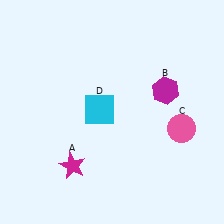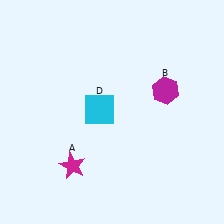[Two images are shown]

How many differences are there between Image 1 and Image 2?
There is 1 difference between the two images.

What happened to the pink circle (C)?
The pink circle (C) was removed in Image 2. It was in the bottom-right area of Image 1.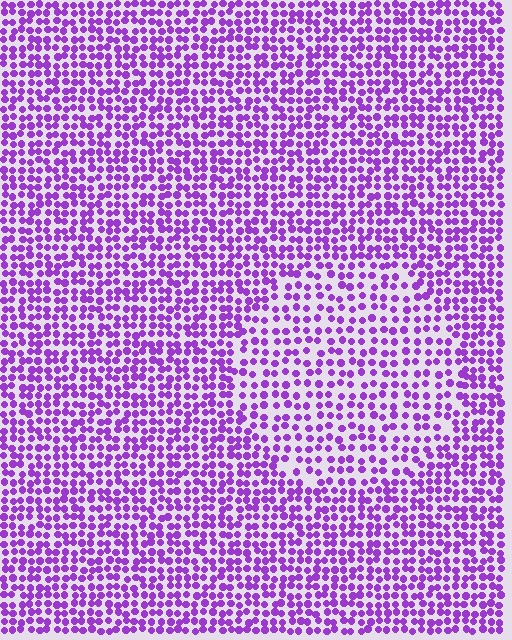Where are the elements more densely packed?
The elements are more densely packed outside the circle boundary.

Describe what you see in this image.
The image contains small purple elements arranged at two different densities. A circle-shaped region is visible where the elements are less densely packed than the surrounding area.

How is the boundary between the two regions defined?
The boundary is defined by a change in element density (approximately 1.5x ratio). All elements are the same color, size, and shape.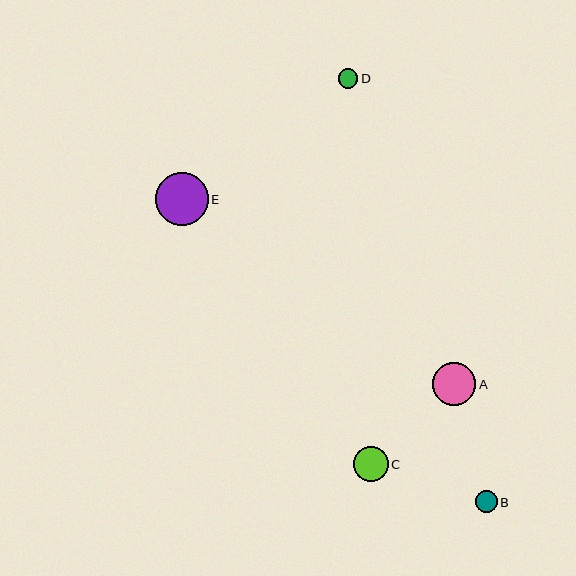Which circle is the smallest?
Circle D is the smallest with a size of approximately 20 pixels.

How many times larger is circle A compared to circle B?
Circle A is approximately 2.0 times the size of circle B.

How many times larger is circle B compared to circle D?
Circle B is approximately 1.1 times the size of circle D.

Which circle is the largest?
Circle E is the largest with a size of approximately 53 pixels.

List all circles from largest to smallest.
From largest to smallest: E, A, C, B, D.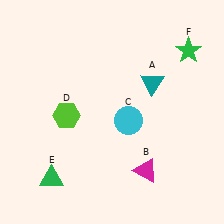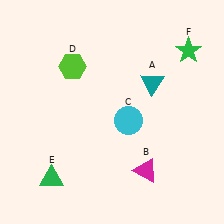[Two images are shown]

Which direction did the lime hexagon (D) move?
The lime hexagon (D) moved up.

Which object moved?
The lime hexagon (D) moved up.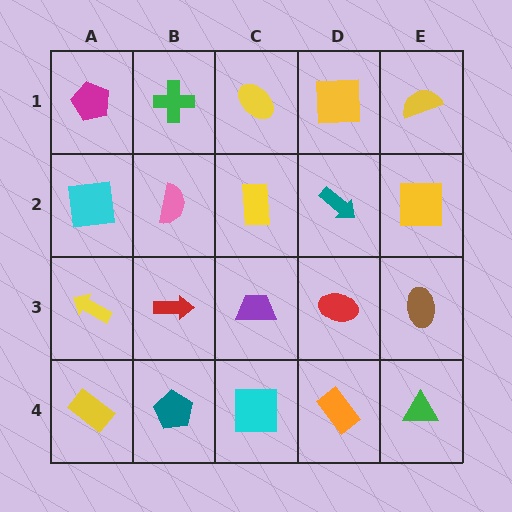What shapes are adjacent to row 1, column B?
A pink semicircle (row 2, column B), a magenta pentagon (row 1, column A), a yellow ellipse (row 1, column C).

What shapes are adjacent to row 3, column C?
A yellow rectangle (row 2, column C), a cyan square (row 4, column C), a red arrow (row 3, column B), a red ellipse (row 3, column D).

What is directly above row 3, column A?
A cyan square.